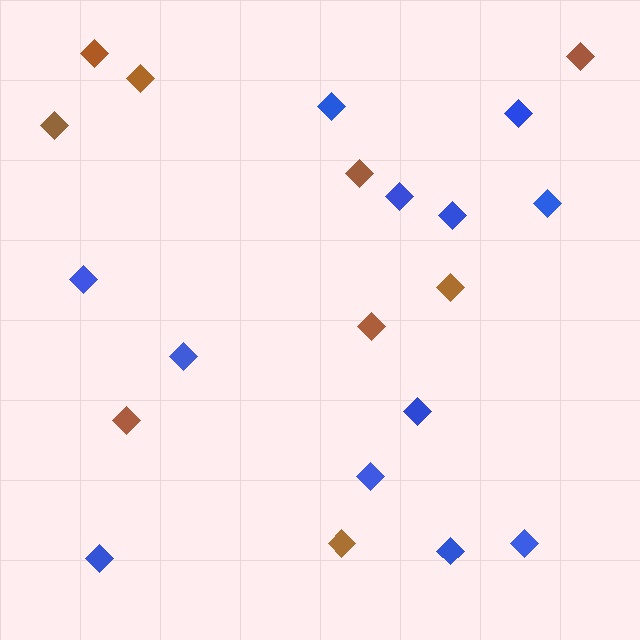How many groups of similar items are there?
There are 2 groups: one group of blue diamonds (12) and one group of brown diamonds (9).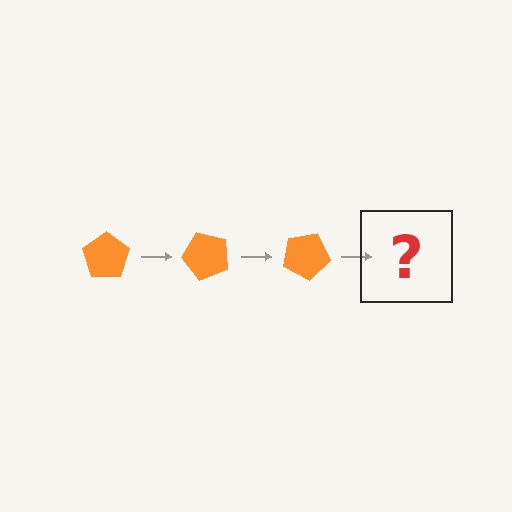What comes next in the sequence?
The next element should be an orange pentagon rotated 150 degrees.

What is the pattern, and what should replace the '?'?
The pattern is that the pentagon rotates 50 degrees each step. The '?' should be an orange pentagon rotated 150 degrees.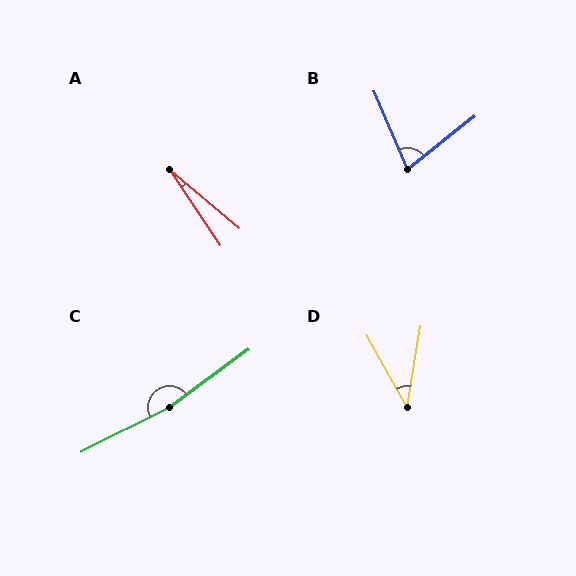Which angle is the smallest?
A, at approximately 16 degrees.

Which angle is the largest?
C, at approximately 170 degrees.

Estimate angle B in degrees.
Approximately 75 degrees.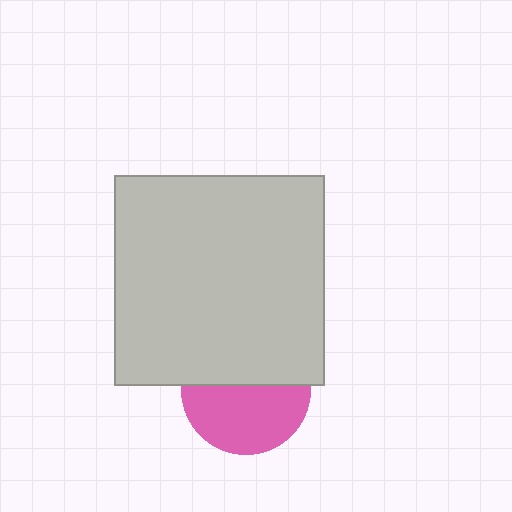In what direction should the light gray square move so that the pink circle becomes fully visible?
The light gray square should move up. That is the shortest direction to clear the overlap and leave the pink circle fully visible.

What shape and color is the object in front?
The object in front is a light gray square.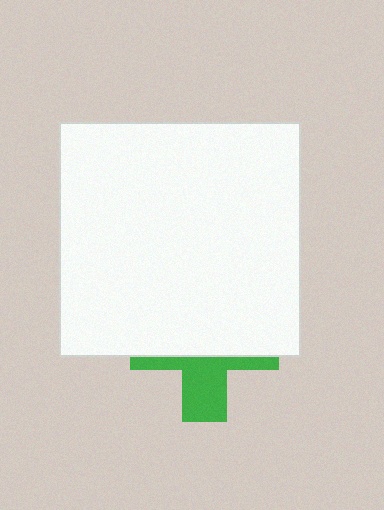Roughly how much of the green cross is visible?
A small part of it is visible (roughly 37%).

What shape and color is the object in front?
The object in front is a white rectangle.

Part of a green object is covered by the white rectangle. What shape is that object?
It is a cross.